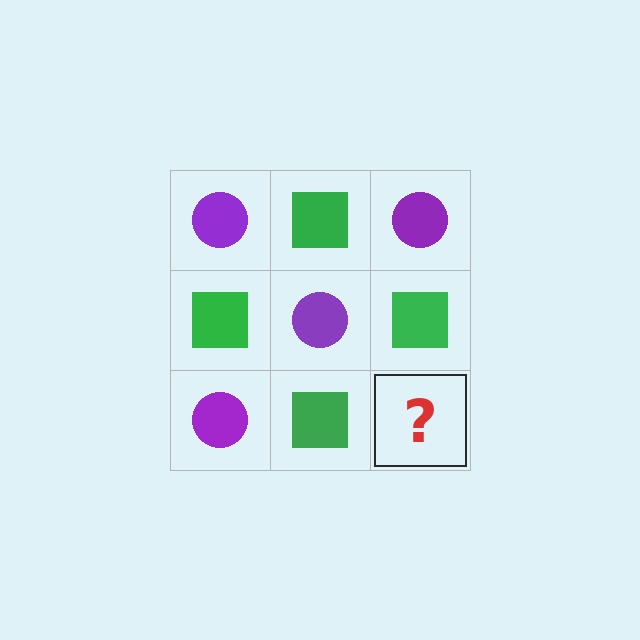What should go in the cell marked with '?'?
The missing cell should contain a purple circle.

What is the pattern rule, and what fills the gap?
The rule is that it alternates purple circle and green square in a checkerboard pattern. The gap should be filled with a purple circle.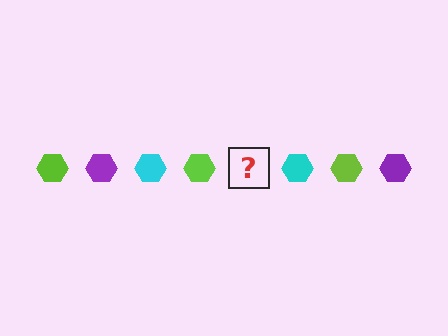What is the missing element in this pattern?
The missing element is a purple hexagon.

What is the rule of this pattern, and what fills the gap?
The rule is that the pattern cycles through lime, purple, cyan hexagons. The gap should be filled with a purple hexagon.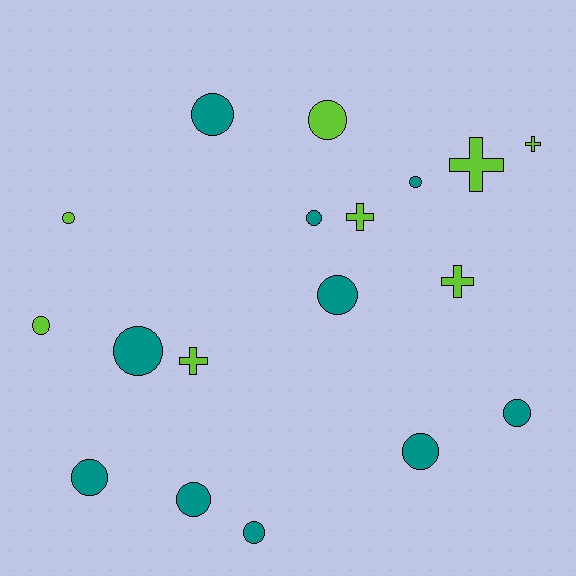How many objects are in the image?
There are 18 objects.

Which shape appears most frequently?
Circle, with 13 objects.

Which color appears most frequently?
Teal, with 10 objects.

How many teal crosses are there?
There are no teal crosses.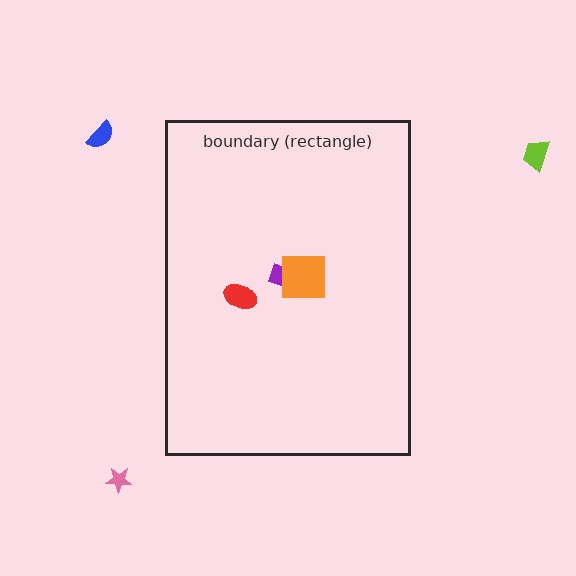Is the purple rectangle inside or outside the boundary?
Inside.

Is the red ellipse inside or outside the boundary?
Inside.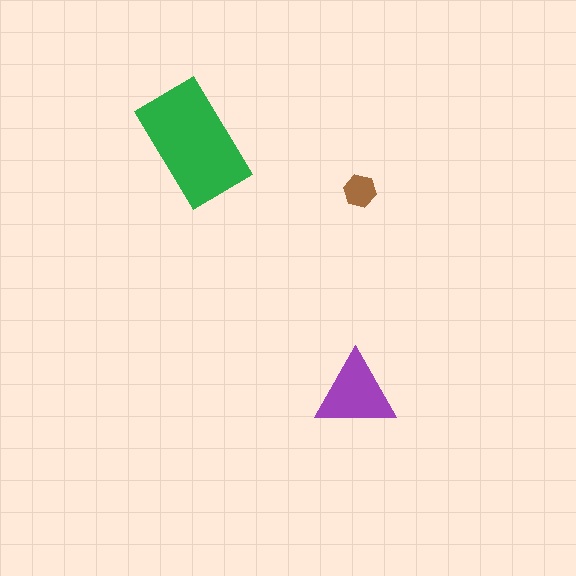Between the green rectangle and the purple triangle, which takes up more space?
The green rectangle.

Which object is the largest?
The green rectangle.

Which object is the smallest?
The brown hexagon.